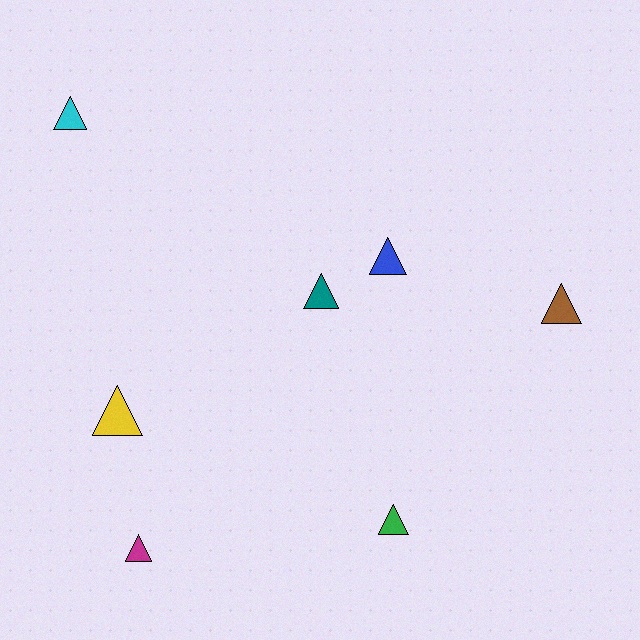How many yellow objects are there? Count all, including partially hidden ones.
There is 1 yellow object.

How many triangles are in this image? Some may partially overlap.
There are 7 triangles.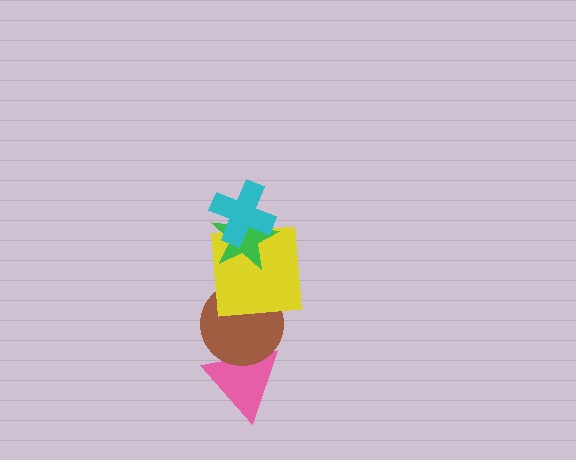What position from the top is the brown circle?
The brown circle is 4th from the top.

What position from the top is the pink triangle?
The pink triangle is 5th from the top.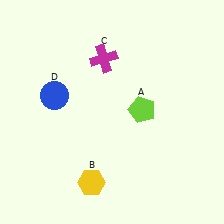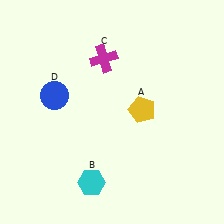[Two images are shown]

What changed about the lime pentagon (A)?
In Image 1, A is lime. In Image 2, it changed to yellow.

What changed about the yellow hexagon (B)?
In Image 1, B is yellow. In Image 2, it changed to cyan.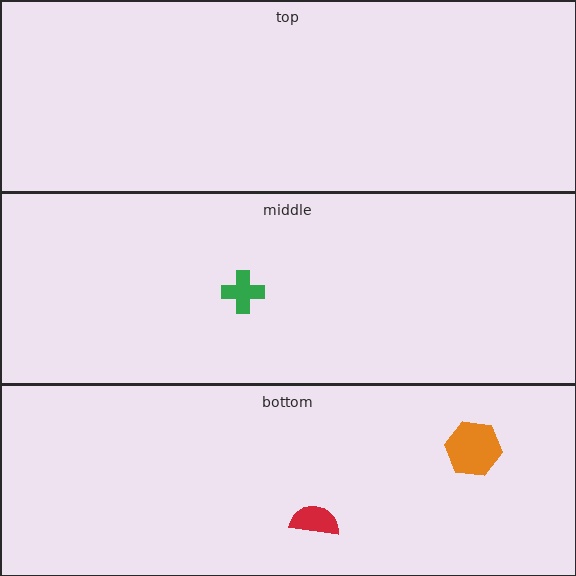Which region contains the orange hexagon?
The bottom region.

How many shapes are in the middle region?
1.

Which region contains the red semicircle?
The bottom region.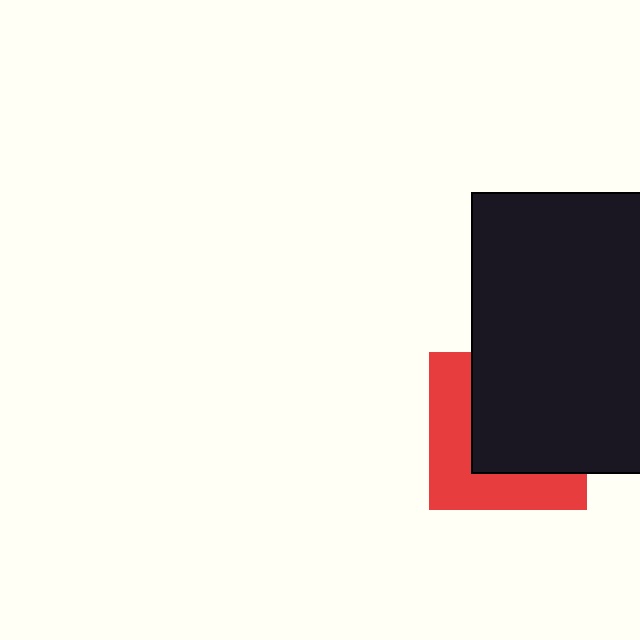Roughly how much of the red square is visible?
A small part of it is visible (roughly 43%).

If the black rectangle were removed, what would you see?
You would see the complete red square.